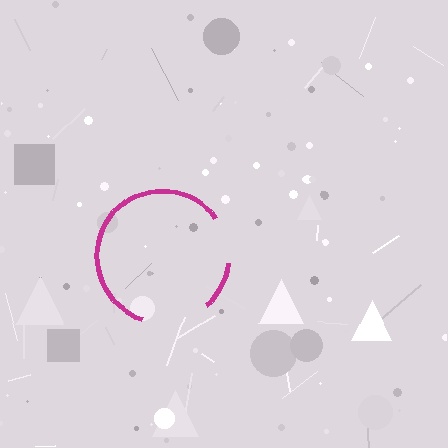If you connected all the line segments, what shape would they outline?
They would outline a circle.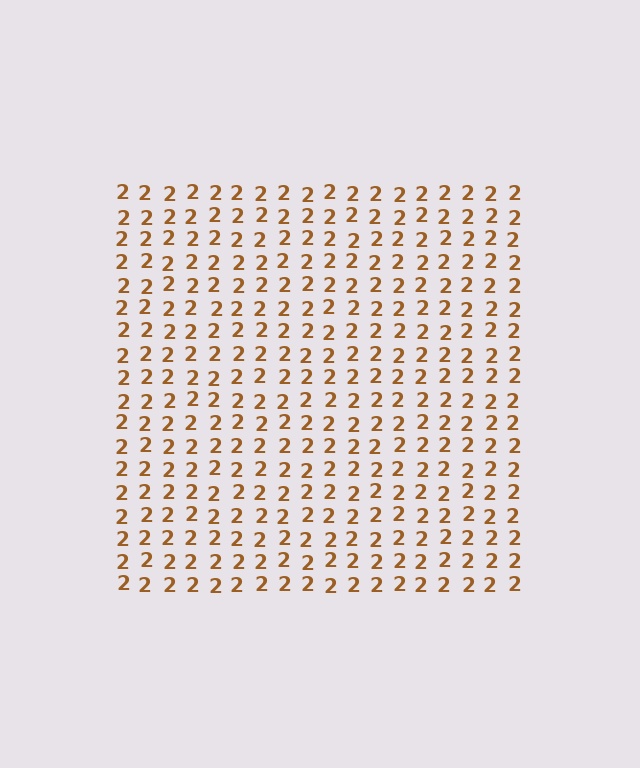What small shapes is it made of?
It is made of small digit 2's.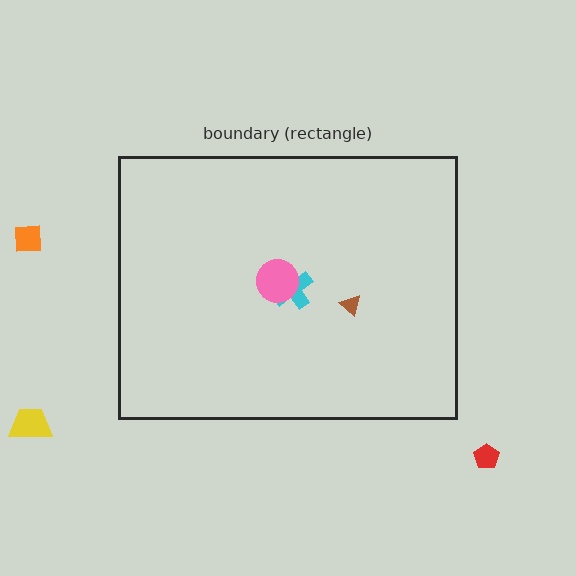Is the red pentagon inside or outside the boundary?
Outside.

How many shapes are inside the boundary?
3 inside, 3 outside.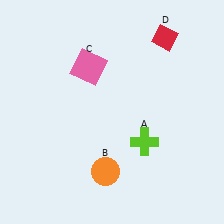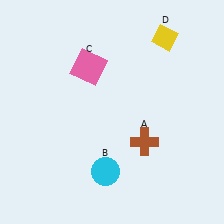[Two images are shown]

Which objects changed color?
A changed from lime to brown. B changed from orange to cyan. D changed from red to yellow.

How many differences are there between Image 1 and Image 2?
There are 3 differences between the two images.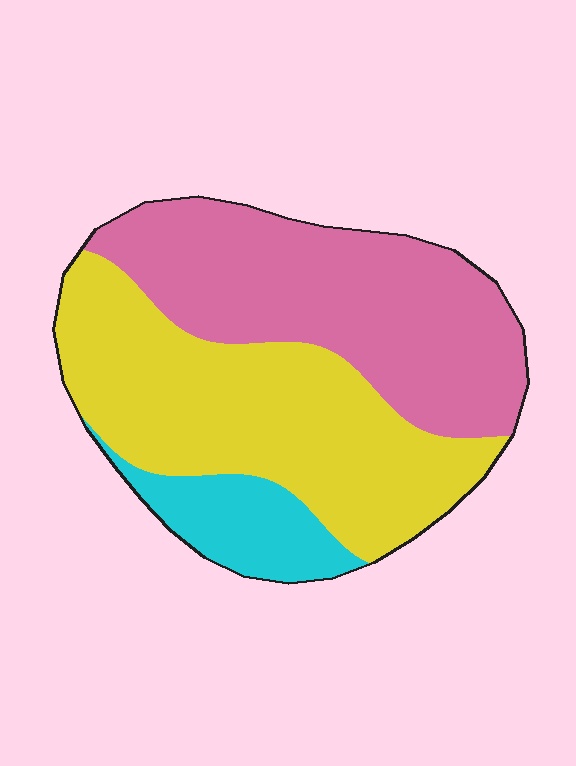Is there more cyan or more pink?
Pink.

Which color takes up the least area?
Cyan, at roughly 10%.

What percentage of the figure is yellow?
Yellow takes up between a quarter and a half of the figure.